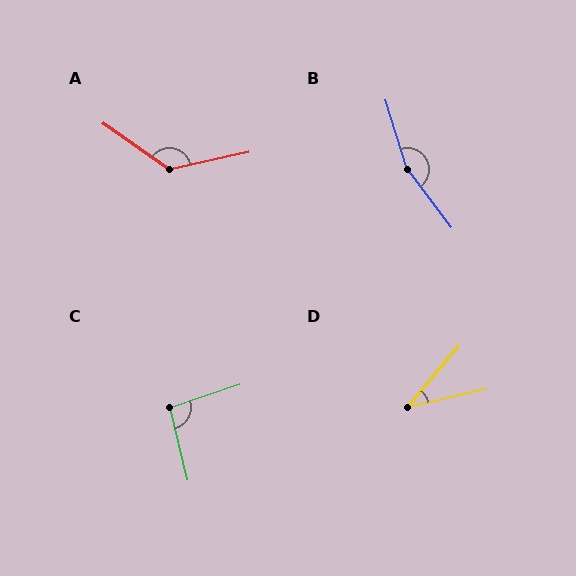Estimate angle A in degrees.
Approximately 133 degrees.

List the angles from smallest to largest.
D (36°), C (95°), A (133°), B (160°).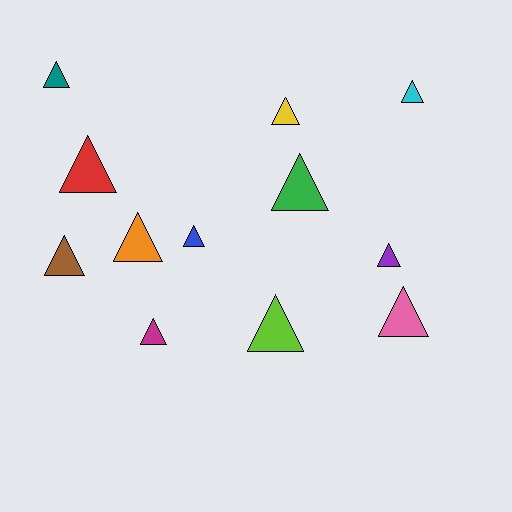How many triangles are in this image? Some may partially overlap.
There are 12 triangles.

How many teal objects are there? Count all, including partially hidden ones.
There is 1 teal object.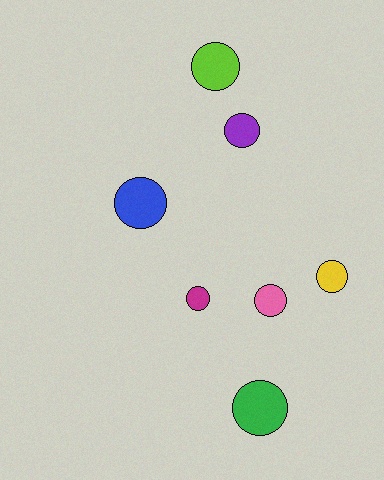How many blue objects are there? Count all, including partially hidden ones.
There is 1 blue object.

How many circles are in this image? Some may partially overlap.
There are 7 circles.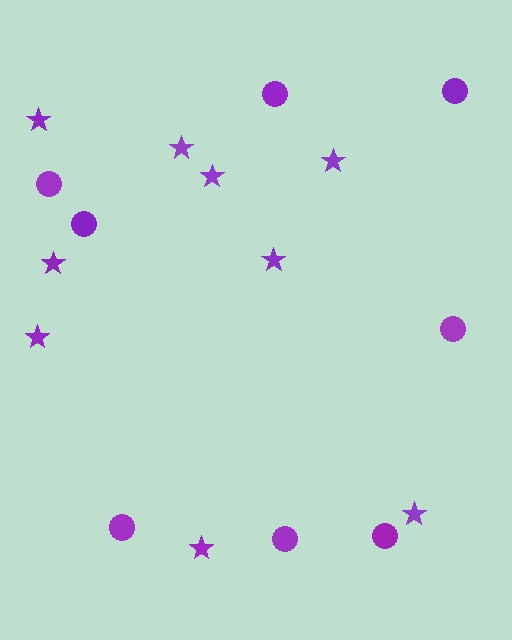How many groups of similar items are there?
There are 2 groups: one group of circles (8) and one group of stars (9).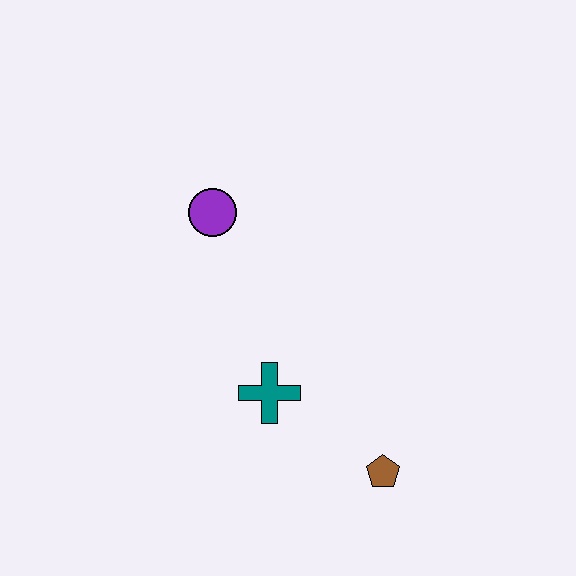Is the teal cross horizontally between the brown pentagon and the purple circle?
Yes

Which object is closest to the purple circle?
The teal cross is closest to the purple circle.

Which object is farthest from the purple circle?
The brown pentagon is farthest from the purple circle.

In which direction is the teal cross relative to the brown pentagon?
The teal cross is to the left of the brown pentagon.